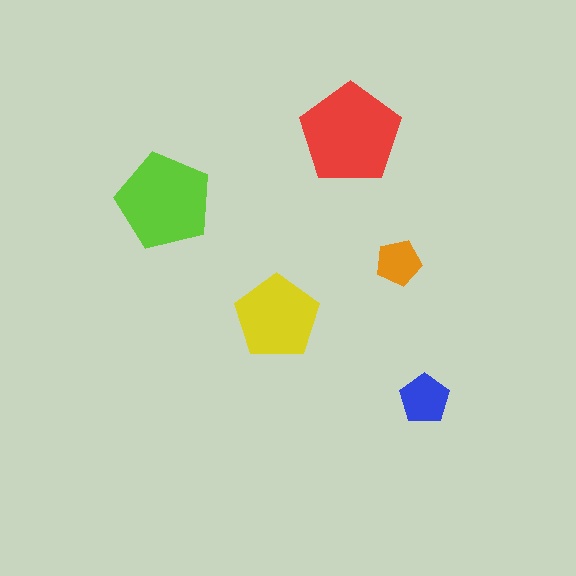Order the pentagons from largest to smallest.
the red one, the lime one, the yellow one, the blue one, the orange one.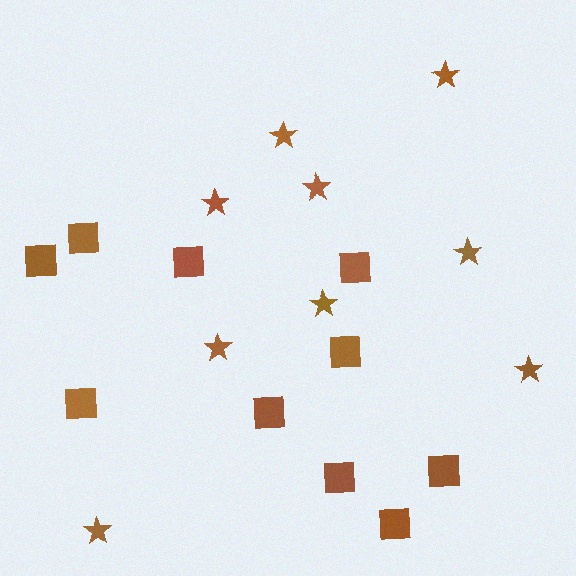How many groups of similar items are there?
There are 2 groups: one group of stars (9) and one group of squares (10).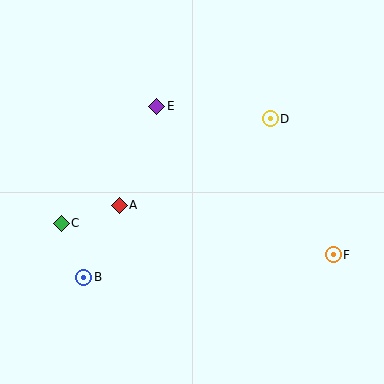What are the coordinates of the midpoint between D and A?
The midpoint between D and A is at (195, 162).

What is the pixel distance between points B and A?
The distance between B and A is 80 pixels.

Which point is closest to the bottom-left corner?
Point B is closest to the bottom-left corner.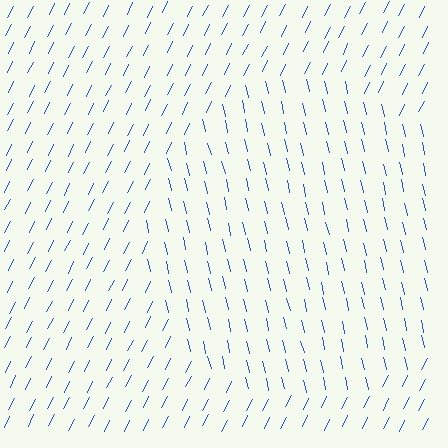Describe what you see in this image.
The image is filled with small blue line segments. A circle region in the image has lines oriented differently from the surrounding lines, creating a visible texture boundary.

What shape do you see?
I see a circle.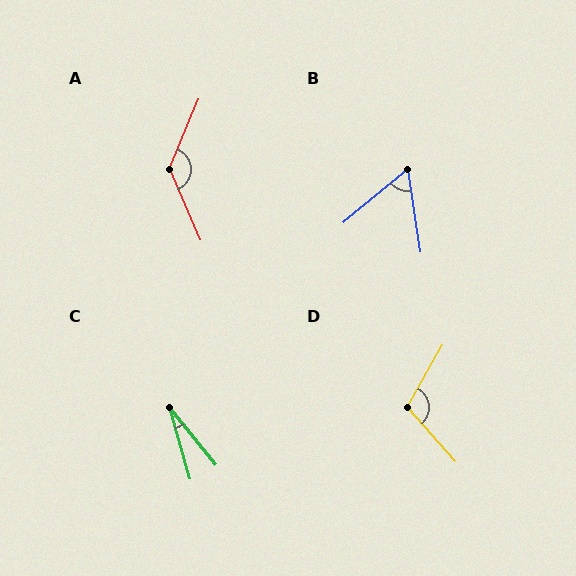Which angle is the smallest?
C, at approximately 23 degrees.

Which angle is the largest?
A, at approximately 134 degrees.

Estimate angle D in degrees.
Approximately 109 degrees.